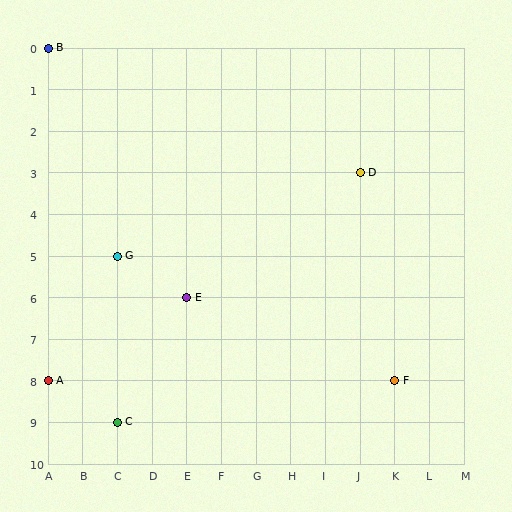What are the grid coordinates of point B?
Point B is at grid coordinates (A, 0).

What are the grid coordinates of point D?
Point D is at grid coordinates (J, 3).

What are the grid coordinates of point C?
Point C is at grid coordinates (C, 9).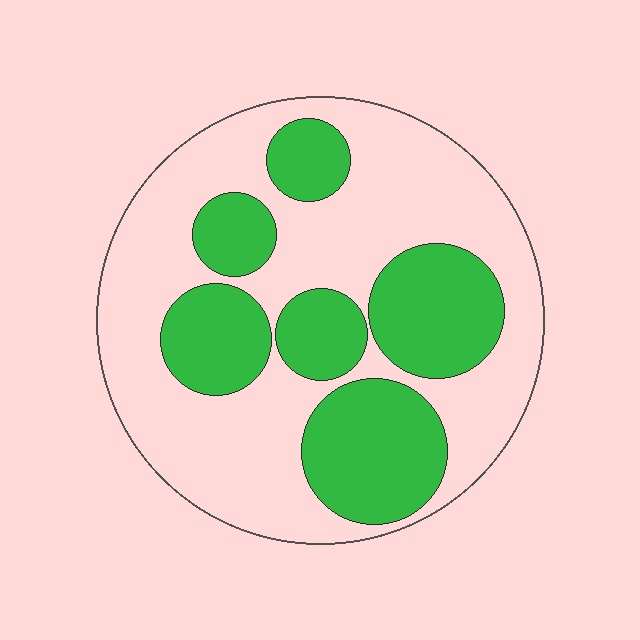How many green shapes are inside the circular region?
6.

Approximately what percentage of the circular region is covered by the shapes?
Approximately 40%.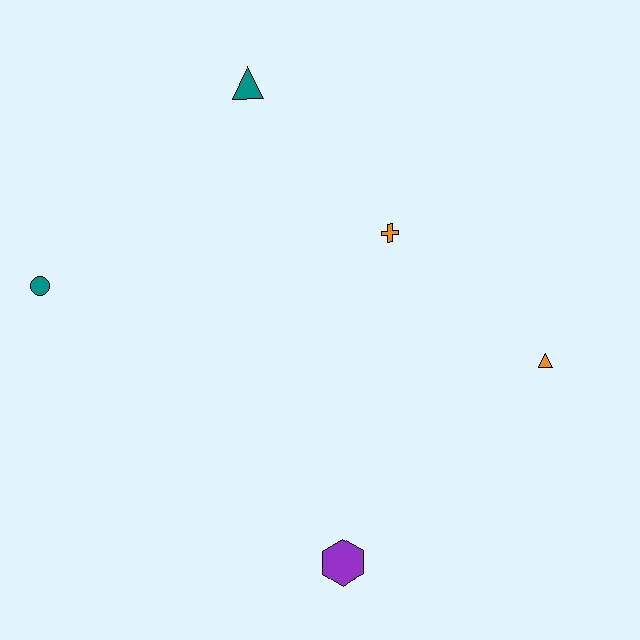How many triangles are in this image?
There are 2 triangles.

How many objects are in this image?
There are 5 objects.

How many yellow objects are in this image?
There are no yellow objects.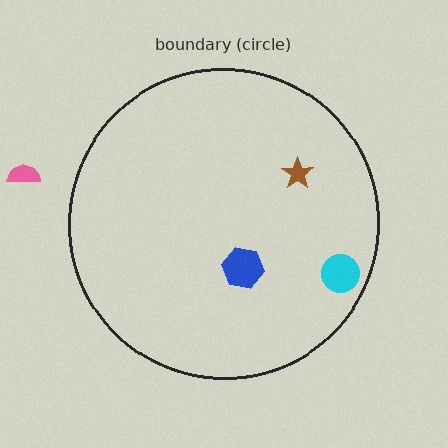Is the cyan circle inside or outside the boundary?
Inside.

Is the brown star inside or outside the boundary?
Inside.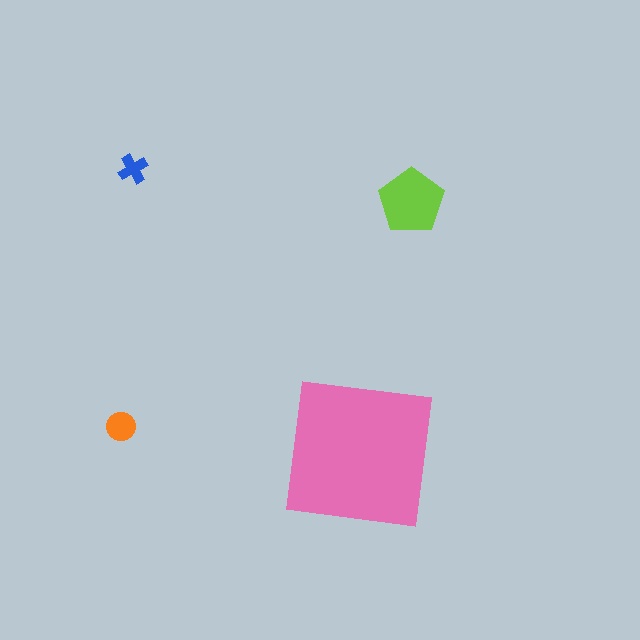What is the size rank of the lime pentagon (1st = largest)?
2nd.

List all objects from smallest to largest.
The blue cross, the orange circle, the lime pentagon, the pink square.